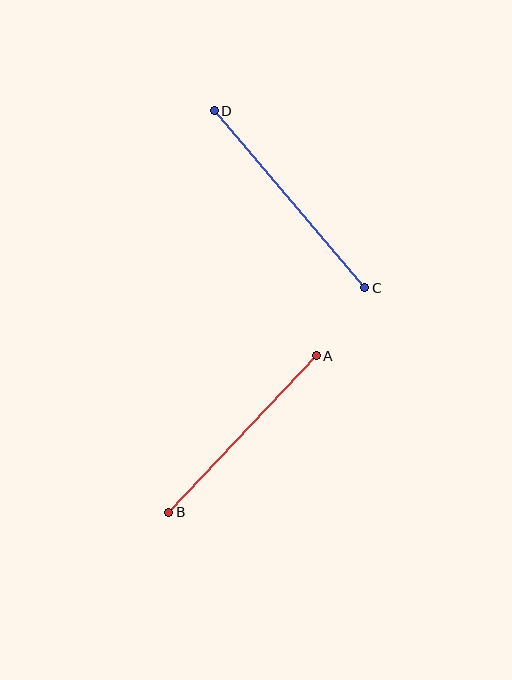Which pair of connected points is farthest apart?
Points C and D are farthest apart.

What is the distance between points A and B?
The distance is approximately 215 pixels.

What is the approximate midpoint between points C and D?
The midpoint is at approximately (290, 199) pixels.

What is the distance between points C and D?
The distance is approximately 232 pixels.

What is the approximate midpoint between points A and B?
The midpoint is at approximately (242, 434) pixels.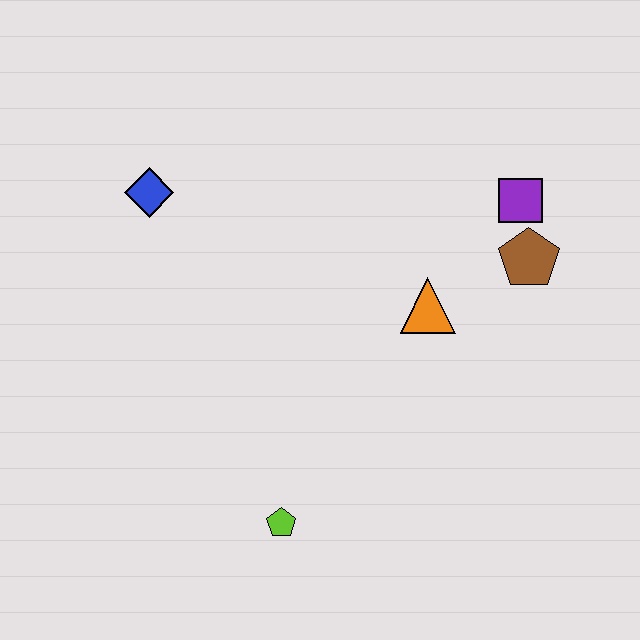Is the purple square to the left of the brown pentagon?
Yes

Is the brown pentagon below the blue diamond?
Yes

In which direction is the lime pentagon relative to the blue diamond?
The lime pentagon is below the blue diamond.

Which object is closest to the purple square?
The brown pentagon is closest to the purple square.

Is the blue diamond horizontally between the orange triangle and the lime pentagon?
No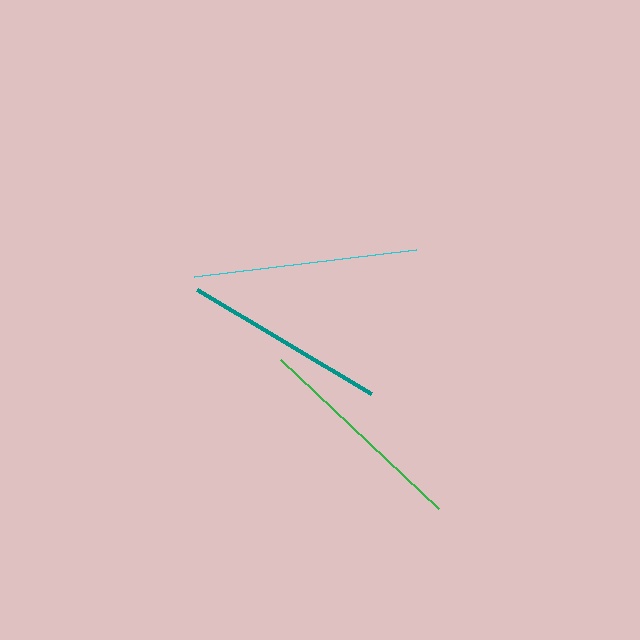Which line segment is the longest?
The cyan line is the longest at approximately 223 pixels.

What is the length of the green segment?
The green segment is approximately 218 pixels long.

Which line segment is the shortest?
The teal line is the shortest at approximately 203 pixels.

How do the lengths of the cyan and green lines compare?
The cyan and green lines are approximately the same length.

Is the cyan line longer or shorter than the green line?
The cyan line is longer than the green line.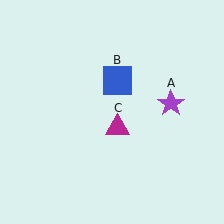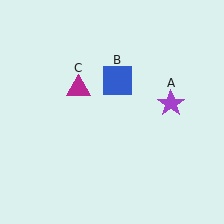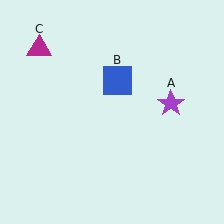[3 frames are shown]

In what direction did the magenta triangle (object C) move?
The magenta triangle (object C) moved up and to the left.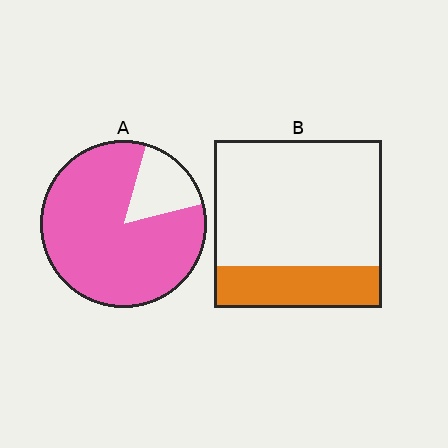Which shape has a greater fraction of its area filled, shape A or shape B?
Shape A.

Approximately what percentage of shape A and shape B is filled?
A is approximately 85% and B is approximately 25%.